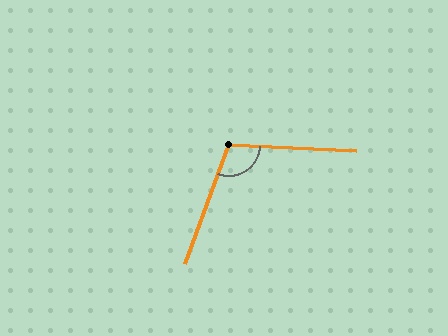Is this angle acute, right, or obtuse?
It is obtuse.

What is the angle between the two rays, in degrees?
Approximately 108 degrees.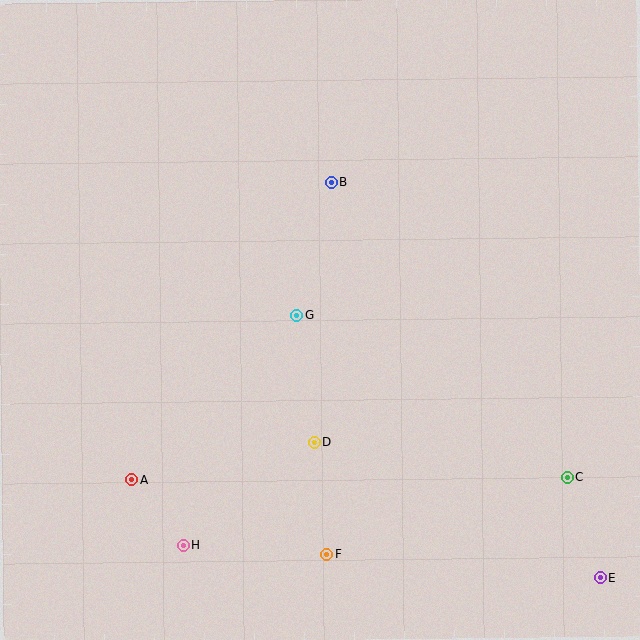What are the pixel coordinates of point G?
Point G is at (296, 316).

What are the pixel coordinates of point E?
Point E is at (600, 577).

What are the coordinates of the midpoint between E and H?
The midpoint between E and H is at (392, 562).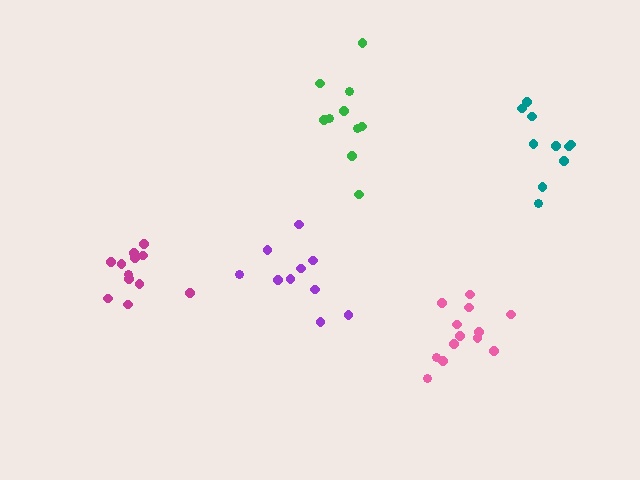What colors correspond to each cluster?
The clusters are colored: purple, magenta, teal, green, pink.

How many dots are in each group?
Group 1: 10 dots, Group 2: 12 dots, Group 3: 10 dots, Group 4: 10 dots, Group 5: 13 dots (55 total).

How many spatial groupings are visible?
There are 5 spatial groupings.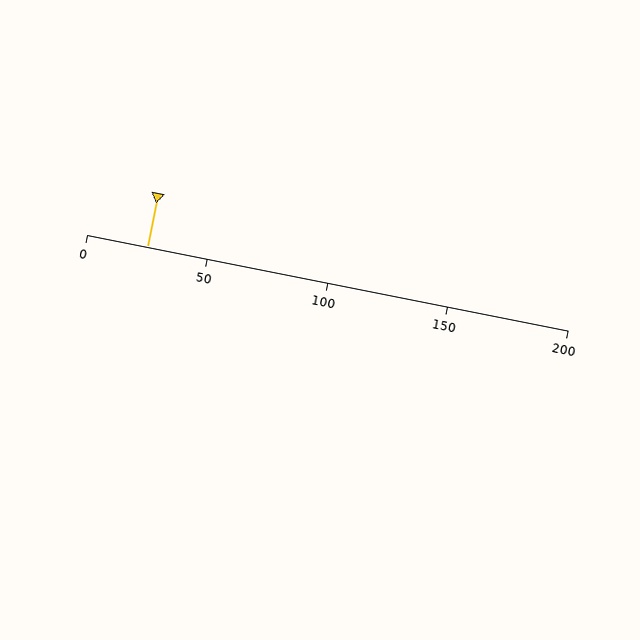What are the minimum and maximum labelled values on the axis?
The axis runs from 0 to 200.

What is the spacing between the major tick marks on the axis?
The major ticks are spaced 50 apart.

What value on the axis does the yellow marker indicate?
The marker indicates approximately 25.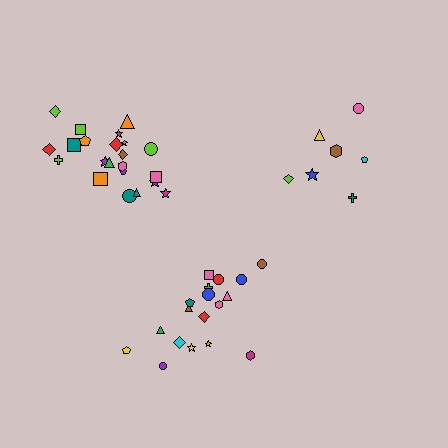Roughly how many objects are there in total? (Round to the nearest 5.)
Roughly 45 objects in total.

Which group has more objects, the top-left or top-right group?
The top-left group.